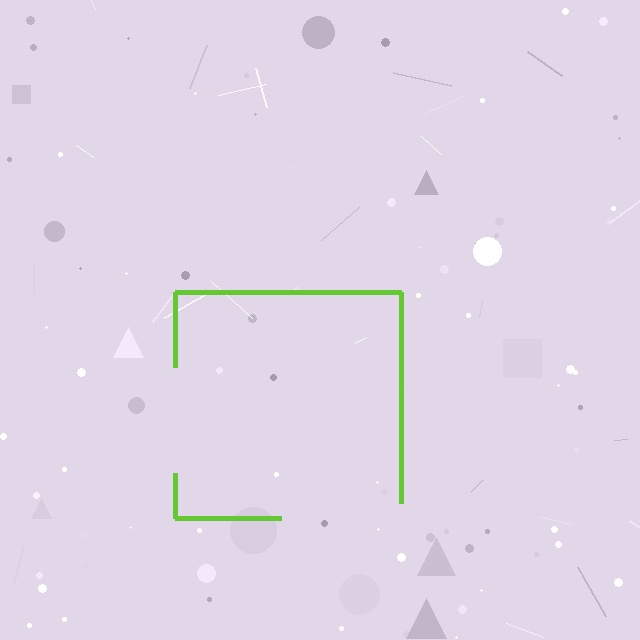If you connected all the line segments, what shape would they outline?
They would outline a square.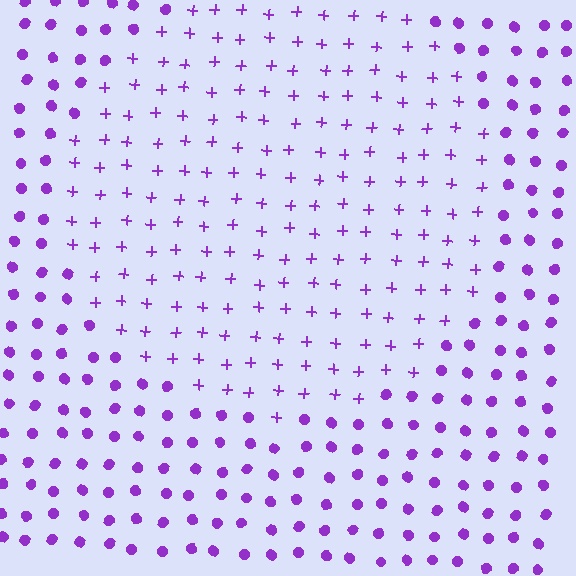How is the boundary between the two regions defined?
The boundary is defined by a change in element shape: plus signs inside vs. circles outside. All elements share the same color and spacing.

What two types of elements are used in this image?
The image uses plus signs inside the circle region and circles outside it.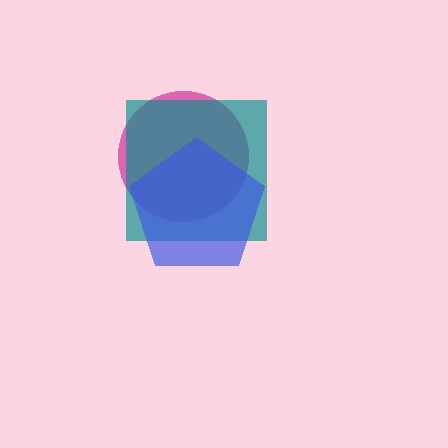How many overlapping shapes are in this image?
There are 3 overlapping shapes in the image.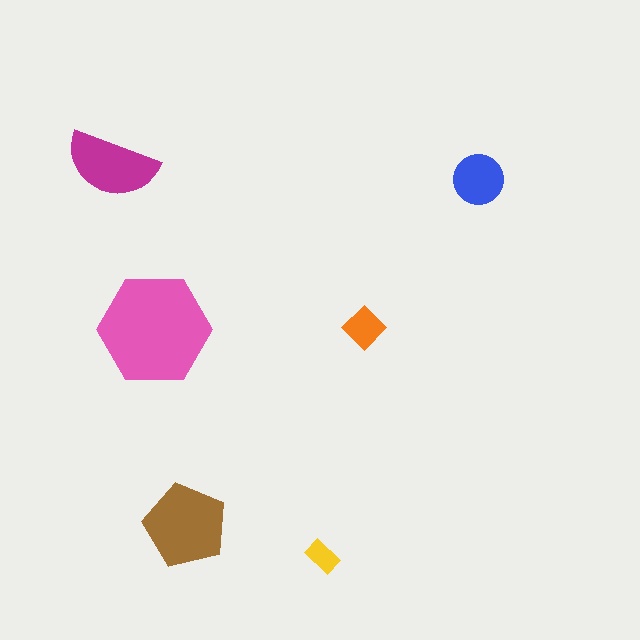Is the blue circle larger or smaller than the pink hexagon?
Smaller.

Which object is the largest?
The pink hexagon.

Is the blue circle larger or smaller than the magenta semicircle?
Smaller.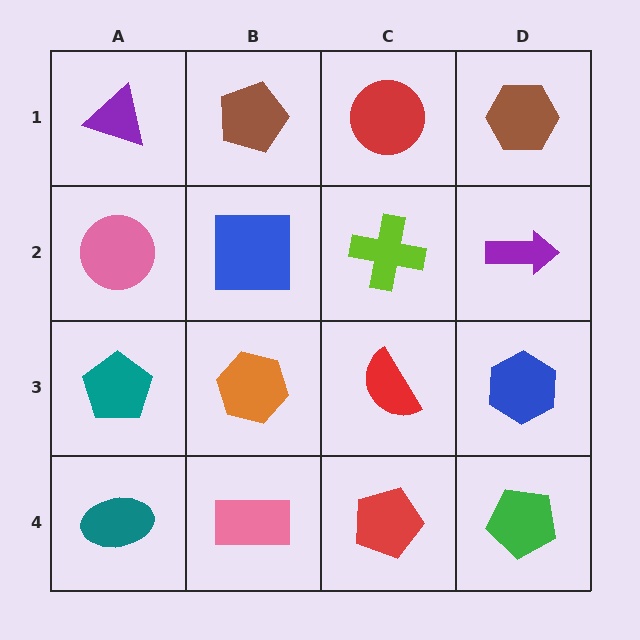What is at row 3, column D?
A blue hexagon.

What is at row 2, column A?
A pink circle.